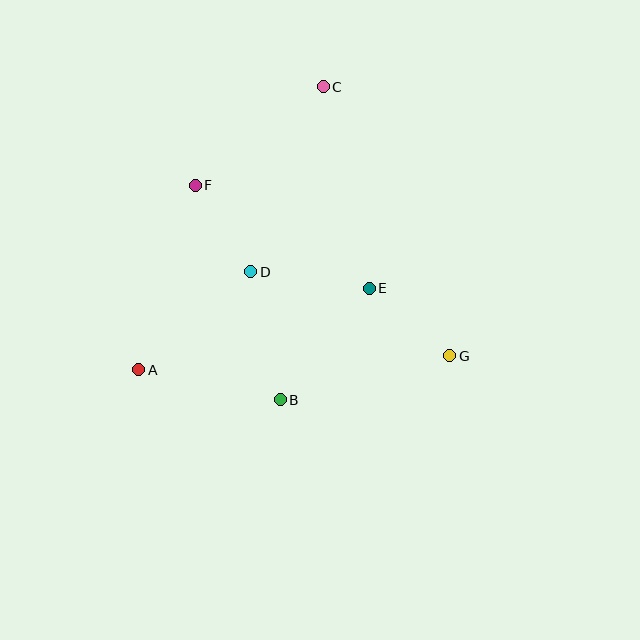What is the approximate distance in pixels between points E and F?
The distance between E and F is approximately 202 pixels.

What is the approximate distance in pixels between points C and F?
The distance between C and F is approximately 161 pixels.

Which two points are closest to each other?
Points D and F are closest to each other.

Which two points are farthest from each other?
Points A and C are farthest from each other.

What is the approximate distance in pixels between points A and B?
The distance between A and B is approximately 144 pixels.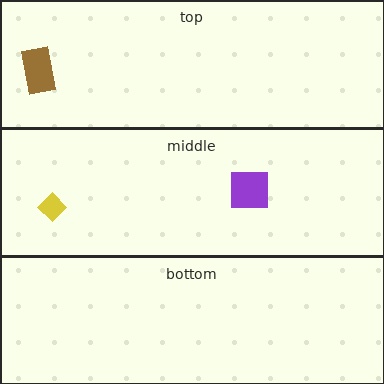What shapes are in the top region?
The brown rectangle.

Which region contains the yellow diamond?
The middle region.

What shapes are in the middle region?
The yellow diamond, the purple square.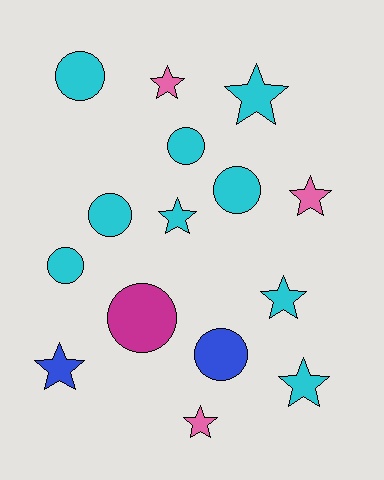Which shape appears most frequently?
Star, with 8 objects.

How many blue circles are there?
There is 1 blue circle.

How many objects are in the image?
There are 15 objects.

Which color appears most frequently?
Cyan, with 9 objects.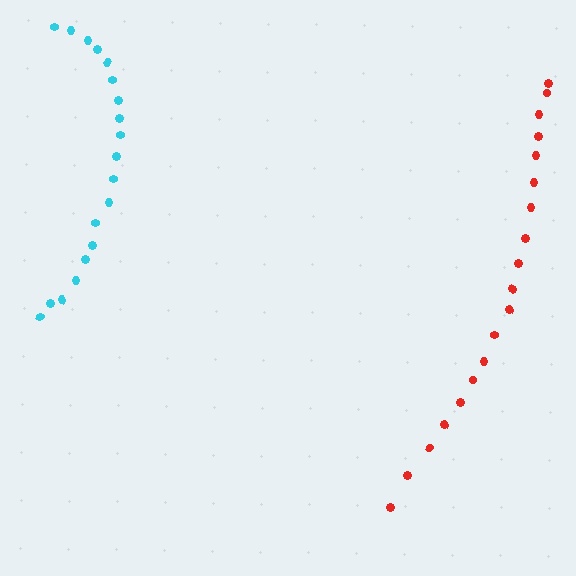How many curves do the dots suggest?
There are 2 distinct paths.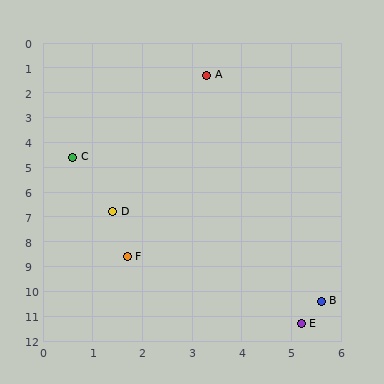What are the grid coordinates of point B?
Point B is at approximately (5.6, 10.4).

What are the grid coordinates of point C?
Point C is at approximately (0.6, 4.6).